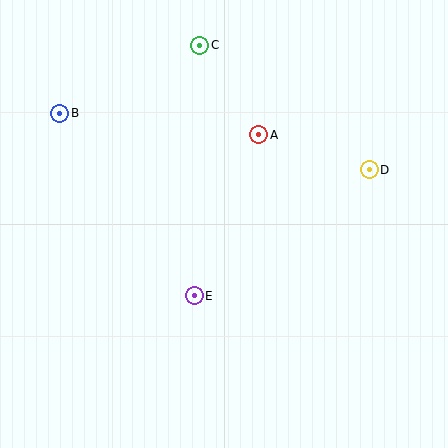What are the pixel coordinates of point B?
Point B is at (59, 113).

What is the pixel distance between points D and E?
The distance between D and E is 216 pixels.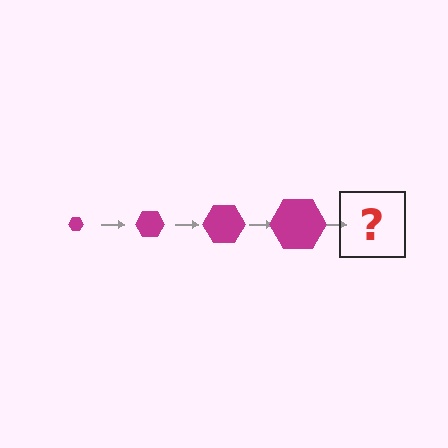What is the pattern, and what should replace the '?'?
The pattern is that the hexagon gets progressively larger each step. The '?' should be a magenta hexagon, larger than the previous one.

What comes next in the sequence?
The next element should be a magenta hexagon, larger than the previous one.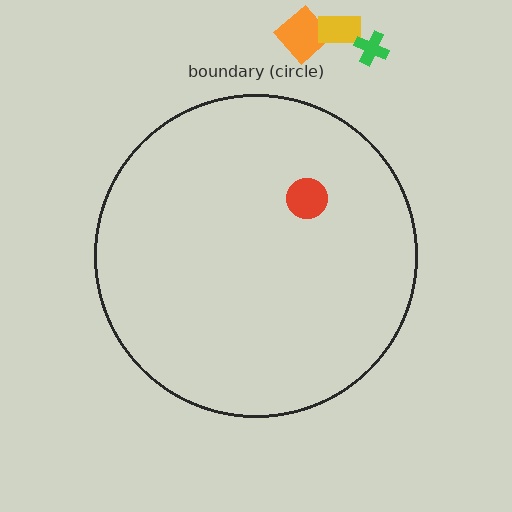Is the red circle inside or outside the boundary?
Inside.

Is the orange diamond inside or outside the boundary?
Outside.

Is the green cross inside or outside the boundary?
Outside.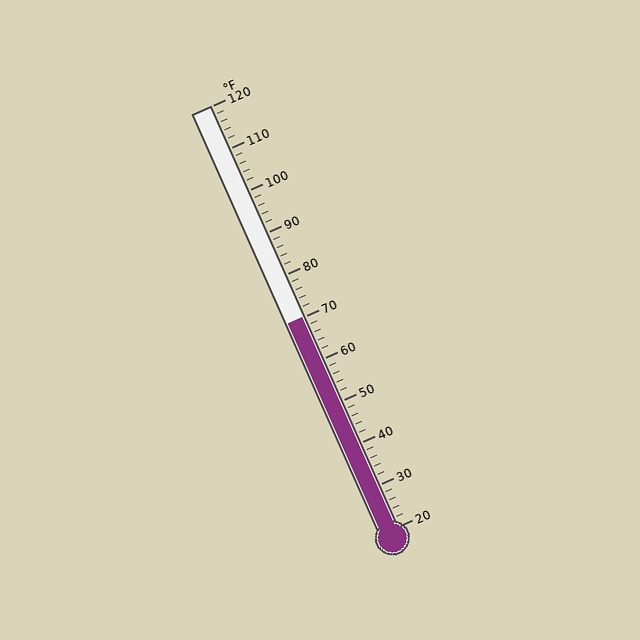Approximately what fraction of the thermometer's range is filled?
The thermometer is filled to approximately 50% of its range.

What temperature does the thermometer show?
The thermometer shows approximately 70°F.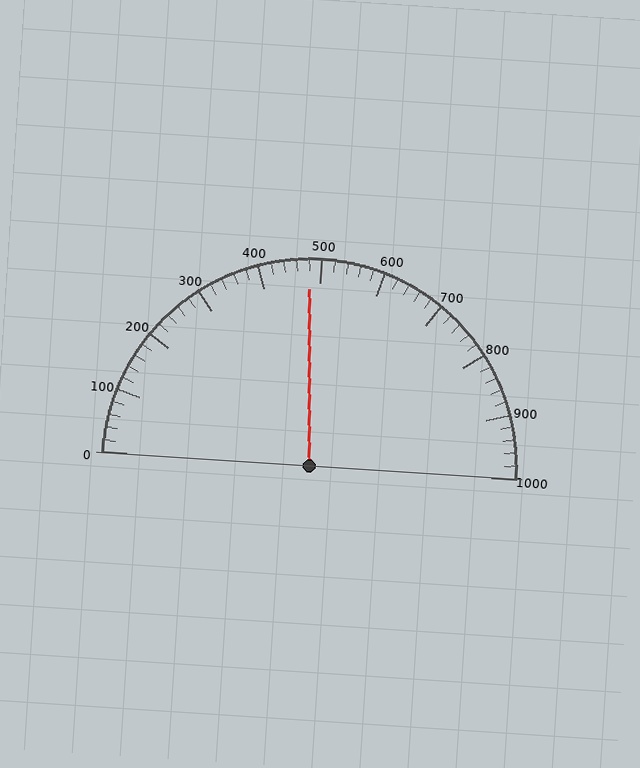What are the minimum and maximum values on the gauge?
The gauge ranges from 0 to 1000.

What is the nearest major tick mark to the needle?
The nearest major tick mark is 500.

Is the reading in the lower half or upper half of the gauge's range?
The reading is in the lower half of the range (0 to 1000).